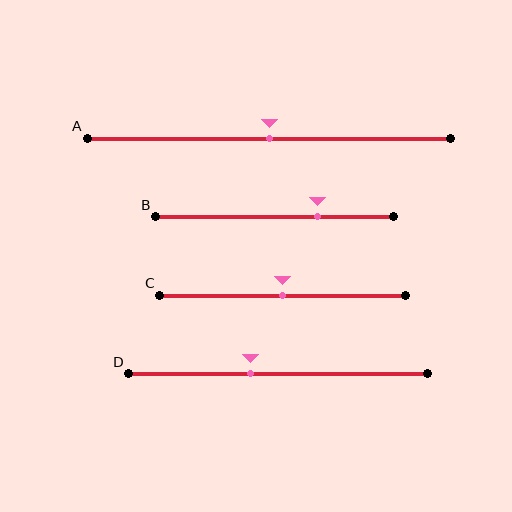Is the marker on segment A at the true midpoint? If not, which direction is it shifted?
Yes, the marker on segment A is at the true midpoint.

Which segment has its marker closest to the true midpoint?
Segment A has its marker closest to the true midpoint.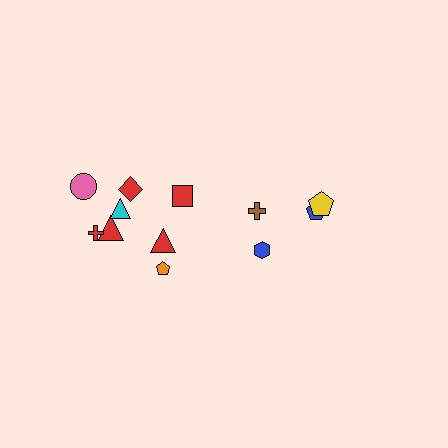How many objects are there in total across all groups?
There are 12 objects.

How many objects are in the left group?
There are 8 objects.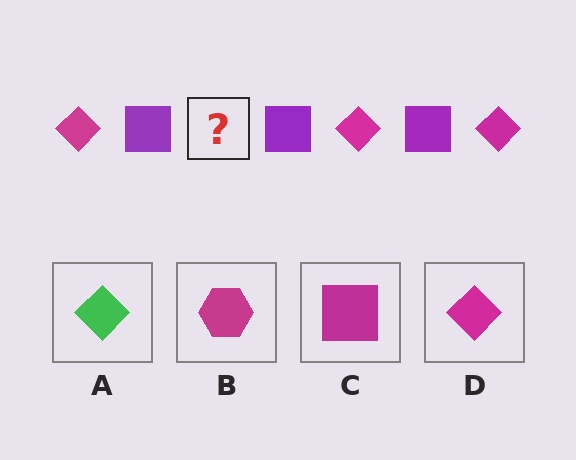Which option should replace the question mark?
Option D.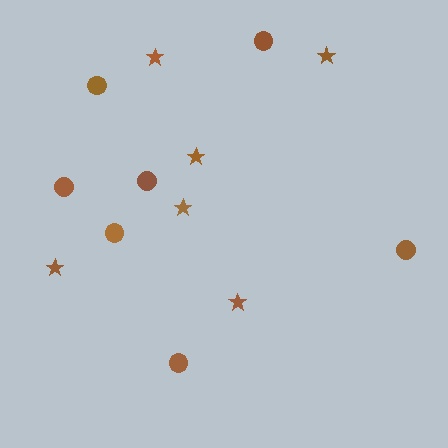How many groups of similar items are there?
There are 2 groups: one group of circles (7) and one group of stars (6).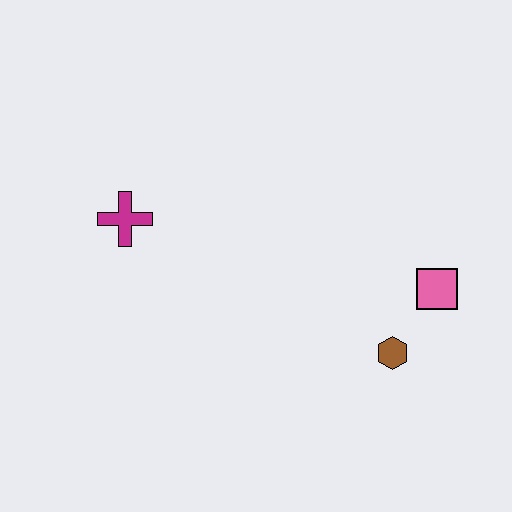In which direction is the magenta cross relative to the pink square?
The magenta cross is to the left of the pink square.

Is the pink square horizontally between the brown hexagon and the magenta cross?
No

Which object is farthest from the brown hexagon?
The magenta cross is farthest from the brown hexagon.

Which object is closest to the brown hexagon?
The pink square is closest to the brown hexagon.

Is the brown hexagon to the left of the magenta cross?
No